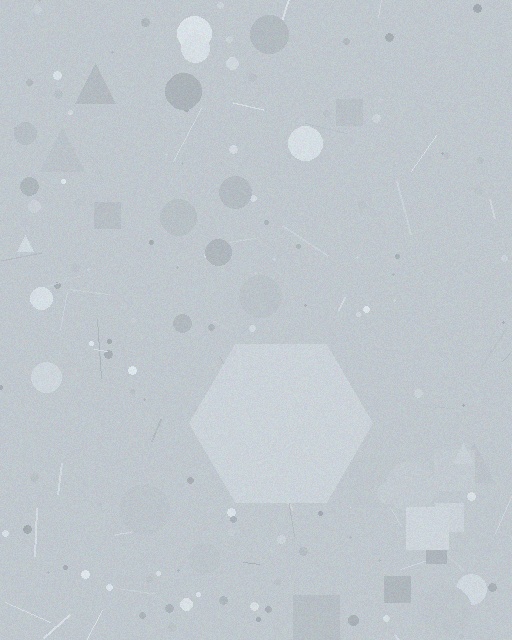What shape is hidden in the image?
A hexagon is hidden in the image.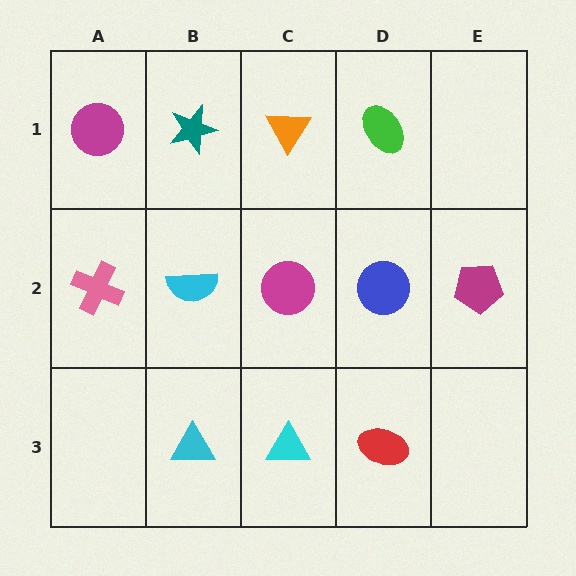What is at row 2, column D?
A blue circle.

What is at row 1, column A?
A magenta circle.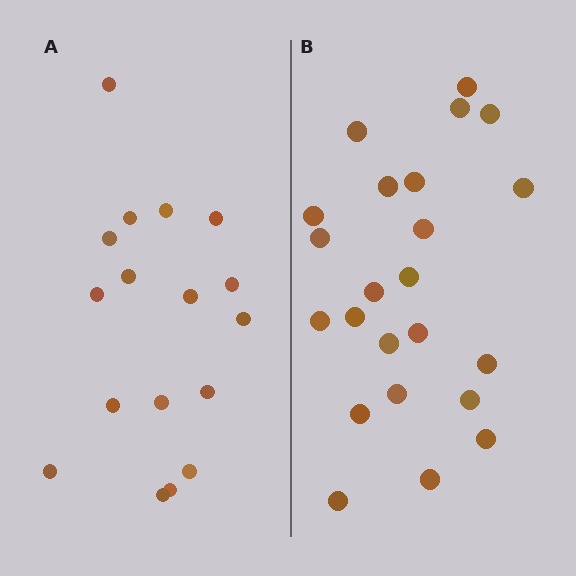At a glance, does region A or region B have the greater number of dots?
Region B (the right region) has more dots.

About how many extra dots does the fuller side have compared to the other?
Region B has about 6 more dots than region A.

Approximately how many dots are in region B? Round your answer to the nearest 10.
About 20 dots. (The exact count is 23, which rounds to 20.)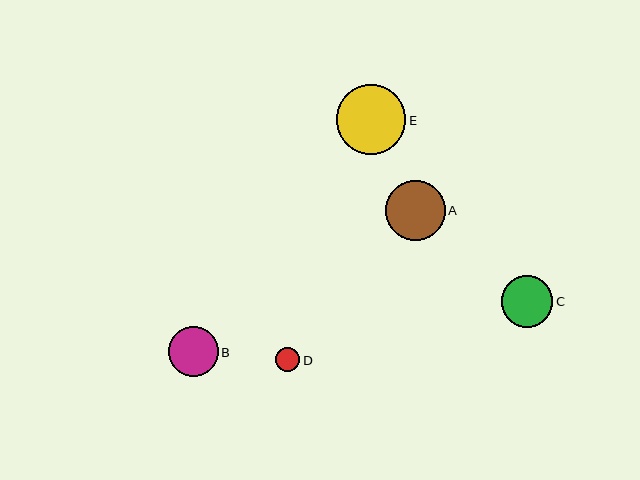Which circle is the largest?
Circle E is the largest with a size of approximately 69 pixels.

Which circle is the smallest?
Circle D is the smallest with a size of approximately 25 pixels.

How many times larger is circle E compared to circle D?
Circle E is approximately 2.8 times the size of circle D.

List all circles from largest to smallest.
From largest to smallest: E, A, C, B, D.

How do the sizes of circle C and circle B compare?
Circle C and circle B are approximately the same size.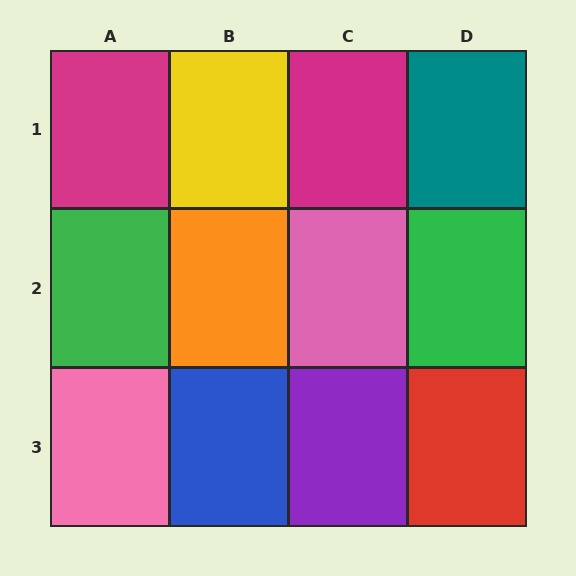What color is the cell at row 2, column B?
Orange.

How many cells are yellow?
1 cell is yellow.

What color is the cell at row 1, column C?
Magenta.